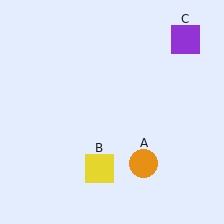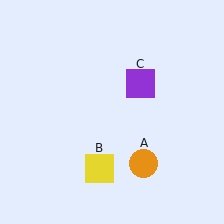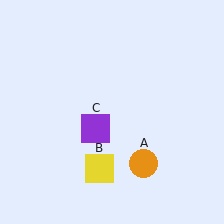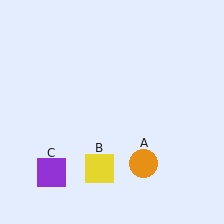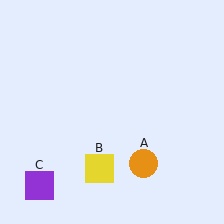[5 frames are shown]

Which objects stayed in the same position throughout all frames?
Orange circle (object A) and yellow square (object B) remained stationary.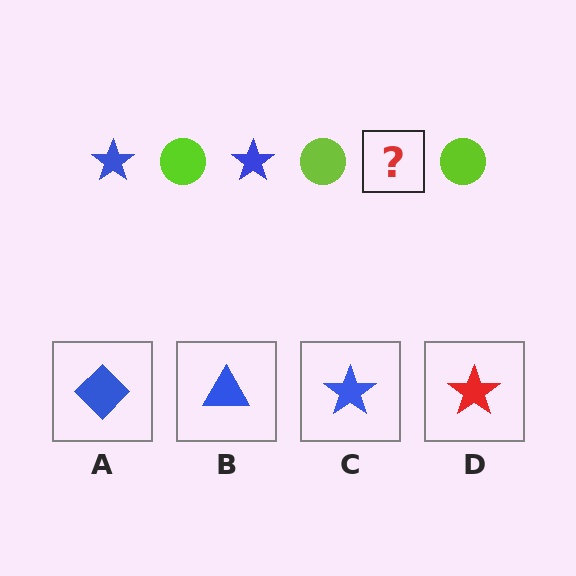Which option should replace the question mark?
Option C.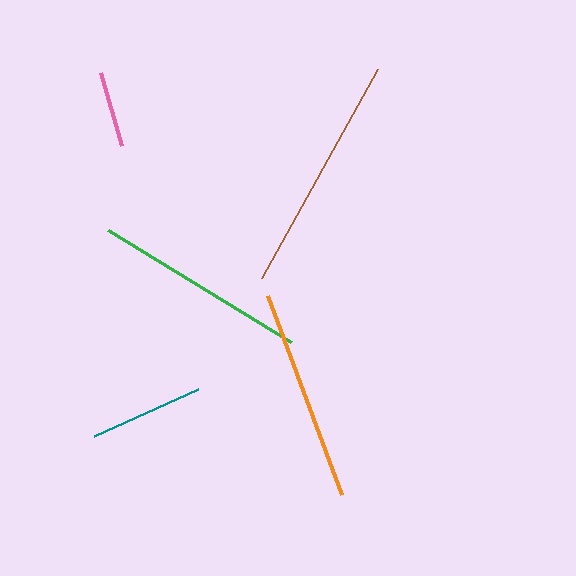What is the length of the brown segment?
The brown segment is approximately 240 pixels long.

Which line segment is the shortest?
The pink line is the shortest at approximately 76 pixels.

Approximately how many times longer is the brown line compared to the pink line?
The brown line is approximately 3.2 times the length of the pink line.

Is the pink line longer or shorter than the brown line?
The brown line is longer than the pink line.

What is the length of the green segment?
The green segment is approximately 214 pixels long.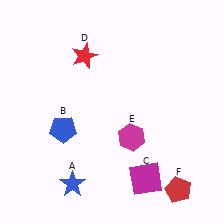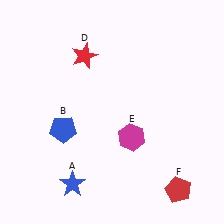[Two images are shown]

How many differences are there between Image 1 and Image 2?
There is 1 difference between the two images.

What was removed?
The magenta square (C) was removed in Image 2.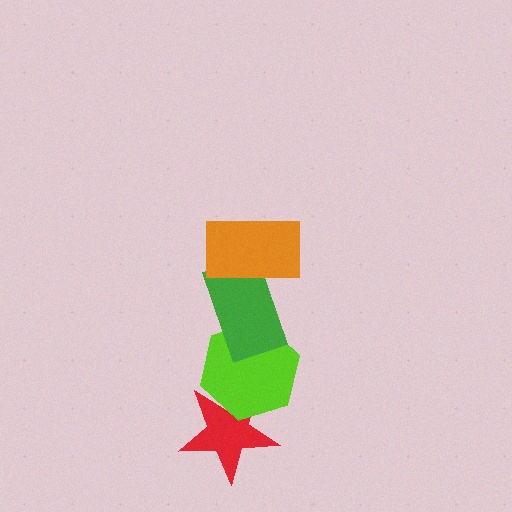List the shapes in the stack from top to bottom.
From top to bottom: the orange rectangle, the green rectangle, the lime hexagon, the red star.